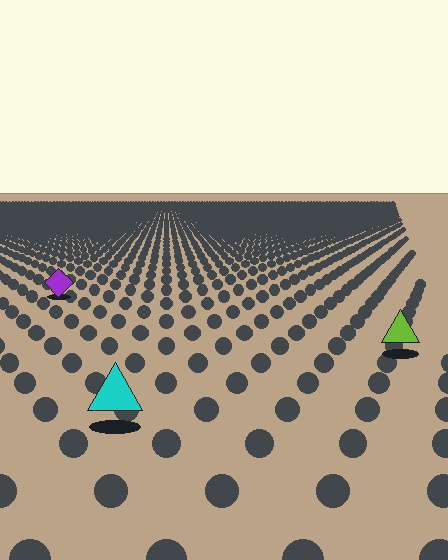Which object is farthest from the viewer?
The purple diamond is farthest from the viewer. It appears smaller and the ground texture around it is denser.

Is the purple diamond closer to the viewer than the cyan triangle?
No. The cyan triangle is closer — you can tell from the texture gradient: the ground texture is coarser near it.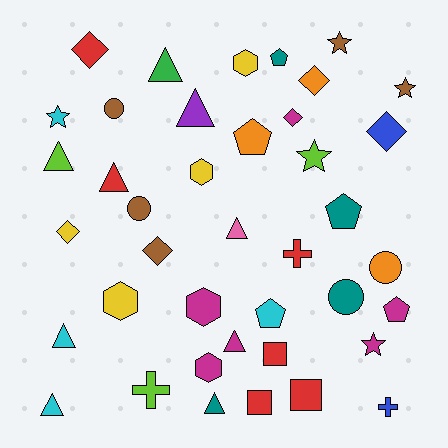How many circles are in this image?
There are 4 circles.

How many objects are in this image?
There are 40 objects.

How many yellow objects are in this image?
There are 4 yellow objects.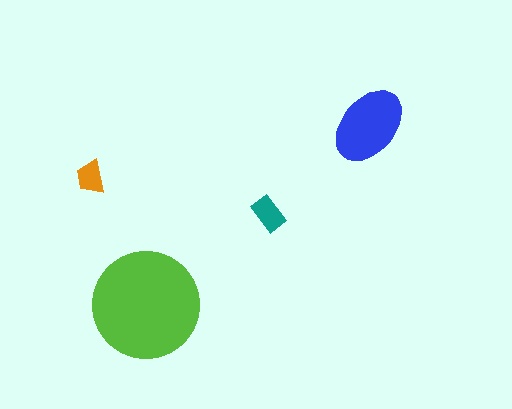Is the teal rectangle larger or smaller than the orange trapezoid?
Larger.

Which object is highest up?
The blue ellipse is topmost.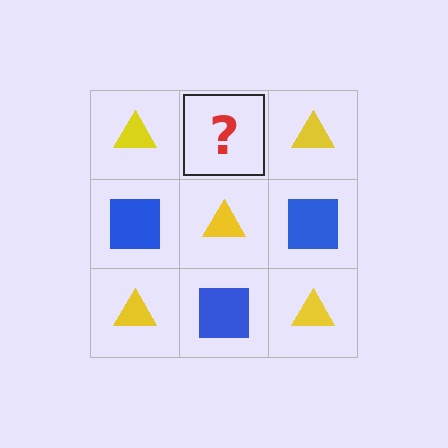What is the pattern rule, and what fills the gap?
The rule is that it alternates yellow triangle and blue square in a checkerboard pattern. The gap should be filled with a blue square.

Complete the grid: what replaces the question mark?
The question mark should be replaced with a blue square.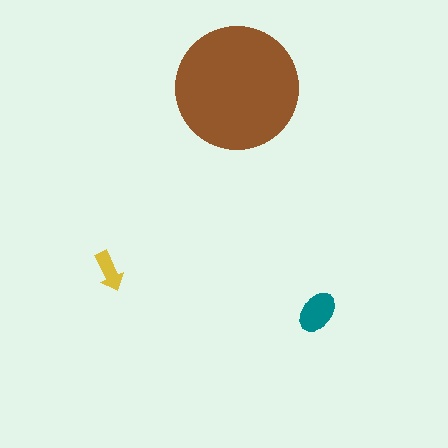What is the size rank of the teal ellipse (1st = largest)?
2nd.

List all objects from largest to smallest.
The brown circle, the teal ellipse, the yellow arrow.